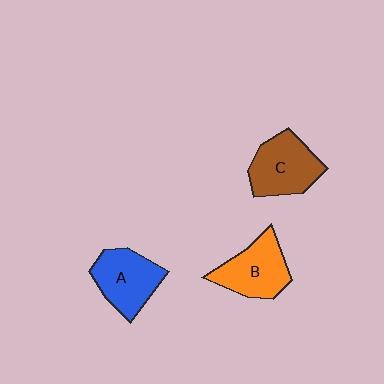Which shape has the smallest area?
Shape A (blue).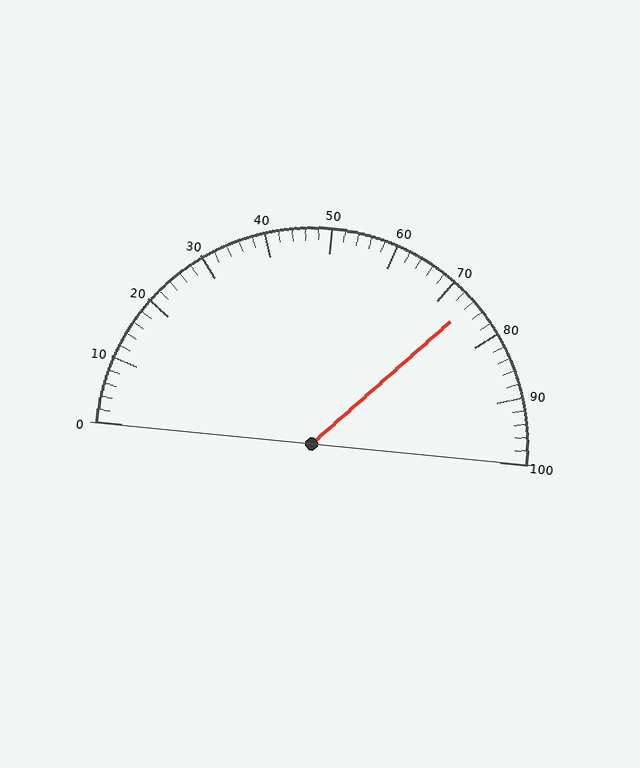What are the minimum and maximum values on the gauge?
The gauge ranges from 0 to 100.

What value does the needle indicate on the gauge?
The needle indicates approximately 74.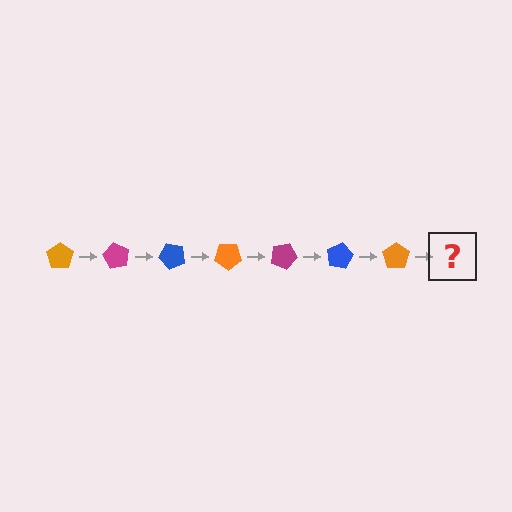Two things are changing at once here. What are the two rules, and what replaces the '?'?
The two rules are that it rotates 60 degrees each step and the color cycles through orange, magenta, and blue. The '?' should be a magenta pentagon, rotated 420 degrees from the start.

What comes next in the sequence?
The next element should be a magenta pentagon, rotated 420 degrees from the start.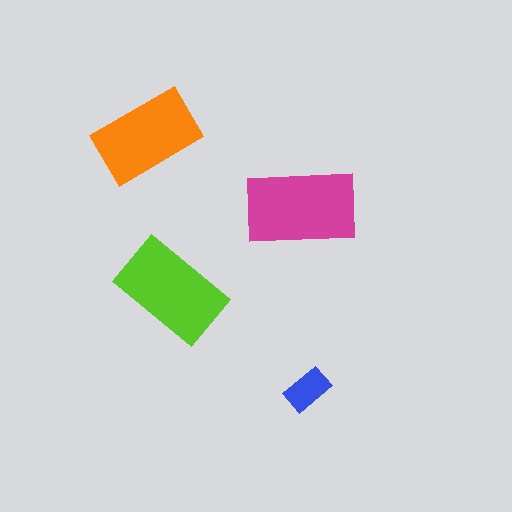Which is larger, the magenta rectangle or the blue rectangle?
The magenta one.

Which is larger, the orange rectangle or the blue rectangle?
The orange one.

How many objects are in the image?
There are 4 objects in the image.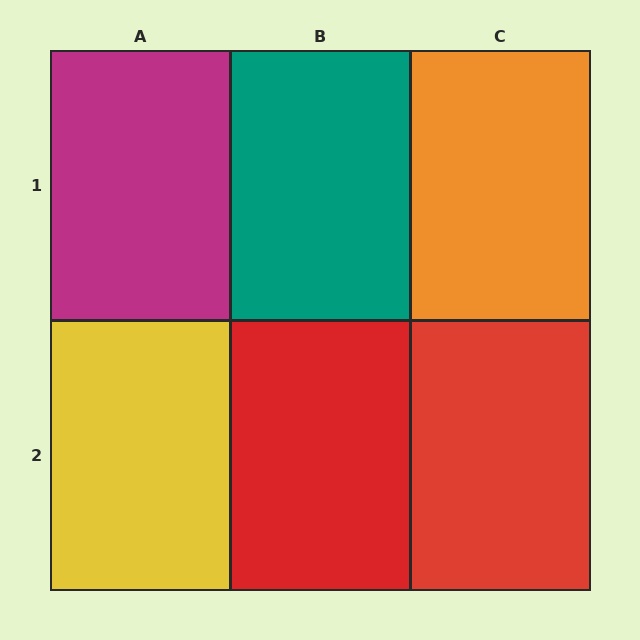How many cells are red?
2 cells are red.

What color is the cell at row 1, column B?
Teal.